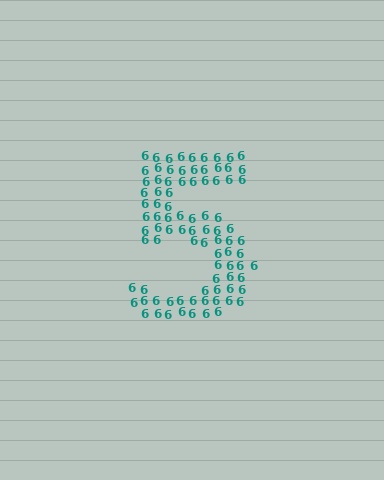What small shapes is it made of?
It is made of small digit 6's.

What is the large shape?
The large shape is the digit 5.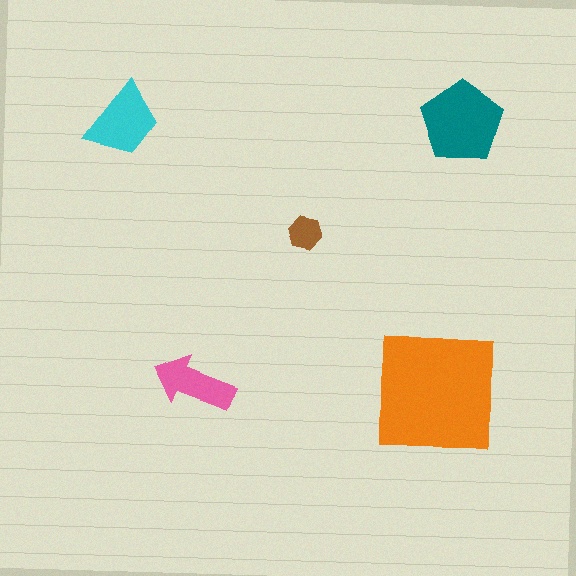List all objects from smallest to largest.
The brown hexagon, the pink arrow, the cyan trapezoid, the teal pentagon, the orange square.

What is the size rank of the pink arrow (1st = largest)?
4th.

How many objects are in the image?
There are 5 objects in the image.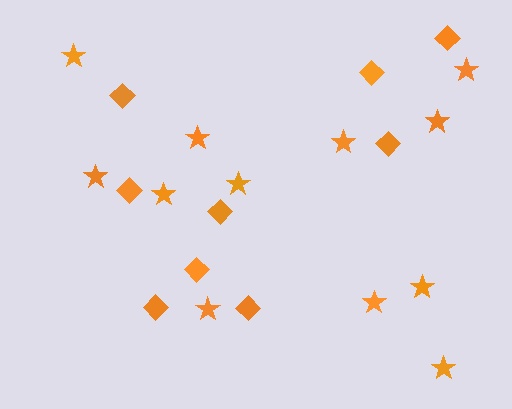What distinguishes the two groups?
There are 2 groups: one group of stars (12) and one group of diamonds (9).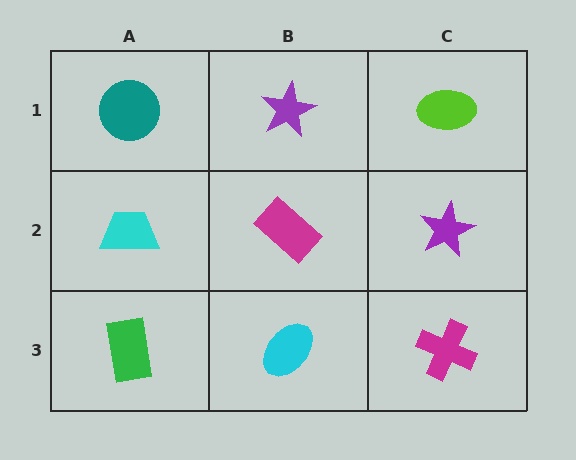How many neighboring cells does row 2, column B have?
4.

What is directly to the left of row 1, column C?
A purple star.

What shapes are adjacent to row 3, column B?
A magenta rectangle (row 2, column B), a green rectangle (row 3, column A), a magenta cross (row 3, column C).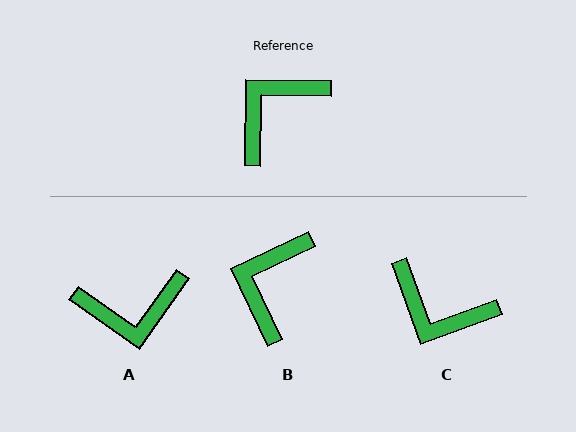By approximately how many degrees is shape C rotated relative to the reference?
Approximately 111 degrees counter-clockwise.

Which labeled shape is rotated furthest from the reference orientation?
A, about 145 degrees away.